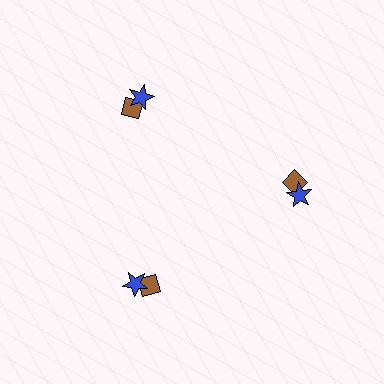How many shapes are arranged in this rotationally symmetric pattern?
There are 6 shapes, arranged in 3 groups of 2.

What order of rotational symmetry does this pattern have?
This pattern has 3-fold rotational symmetry.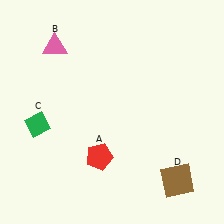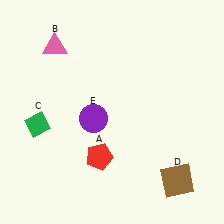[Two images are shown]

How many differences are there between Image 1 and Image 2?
There is 1 difference between the two images.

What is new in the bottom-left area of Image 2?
A purple circle (E) was added in the bottom-left area of Image 2.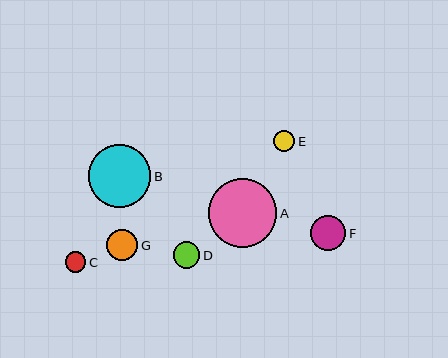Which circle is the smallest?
Circle C is the smallest with a size of approximately 21 pixels.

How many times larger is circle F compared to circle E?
Circle F is approximately 1.7 times the size of circle E.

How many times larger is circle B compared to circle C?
Circle B is approximately 3.0 times the size of circle C.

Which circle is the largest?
Circle A is the largest with a size of approximately 69 pixels.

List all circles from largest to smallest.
From largest to smallest: A, B, F, G, D, E, C.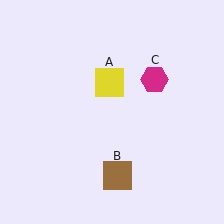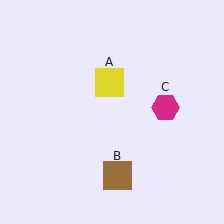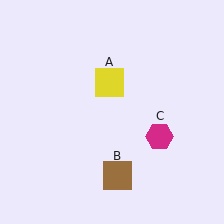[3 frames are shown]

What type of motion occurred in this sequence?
The magenta hexagon (object C) rotated clockwise around the center of the scene.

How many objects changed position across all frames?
1 object changed position: magenta hexagon (object C).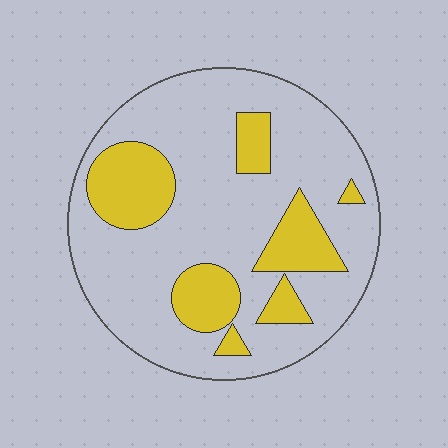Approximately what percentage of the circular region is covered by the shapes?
Approximately 25%.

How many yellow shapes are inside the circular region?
7.